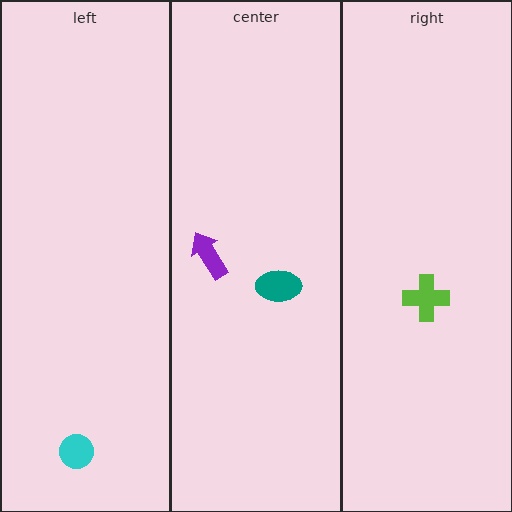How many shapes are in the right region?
1.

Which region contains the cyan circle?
The left region.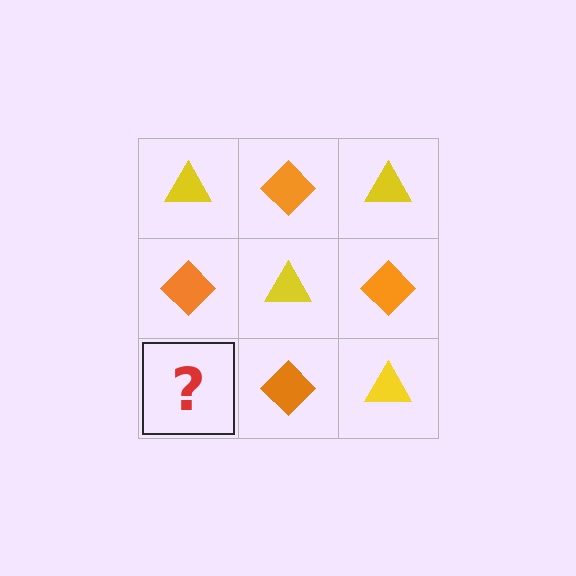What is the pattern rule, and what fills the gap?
The rule is that it alternates yellow triangle and orange diamond in a checkerboard pattern. The gap should be filled with a yellow triangle.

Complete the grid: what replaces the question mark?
The question mark should be replaced with a yellow triangle.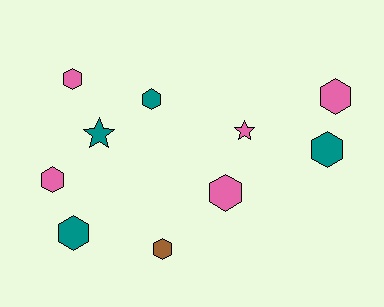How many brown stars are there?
There are no brown stars.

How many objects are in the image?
There are 10 objects.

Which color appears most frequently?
Pink, with 5 objects.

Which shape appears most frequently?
Hexagon, with 8 objects.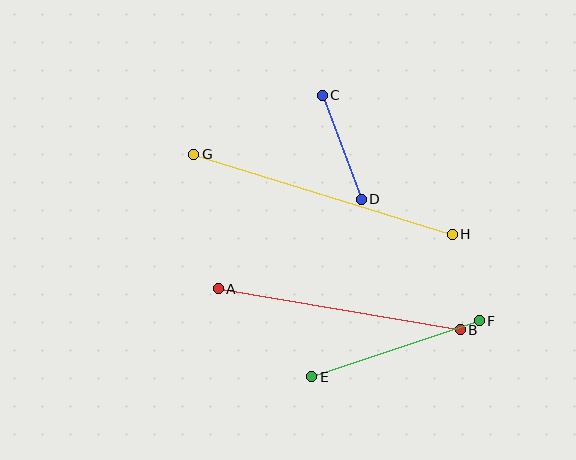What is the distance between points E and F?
The distance is approximately 177 pixels.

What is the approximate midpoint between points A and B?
The midpoint is at approximately (339, 309) pixels.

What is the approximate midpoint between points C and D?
The midpoint is at approximately (342, 147) pixels.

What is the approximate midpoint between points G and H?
The midpoint is at approximately (323, 194) pixels.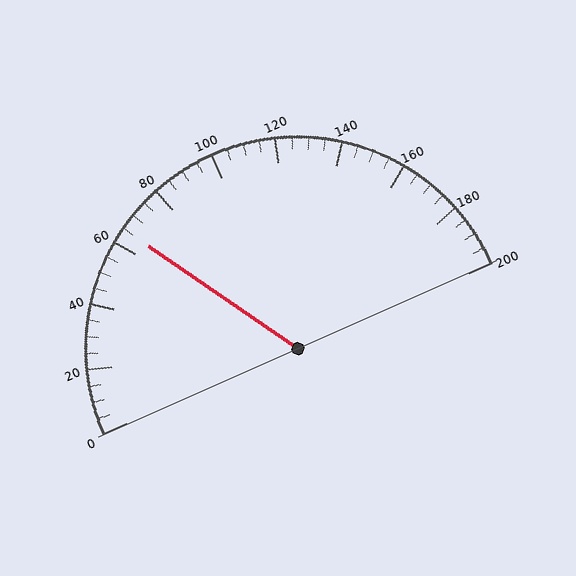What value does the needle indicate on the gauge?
The needle indicates approximately 65.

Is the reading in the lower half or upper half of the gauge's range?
The reading is in the lower half of the range (0 to 200).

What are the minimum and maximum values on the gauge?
The gauge ranges from 0 to 200.